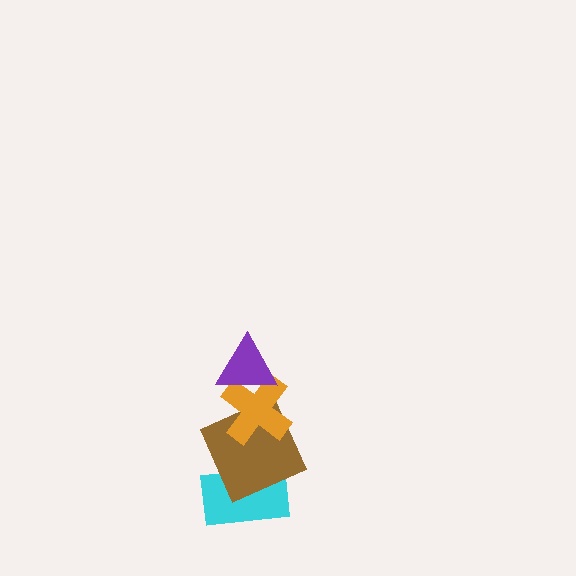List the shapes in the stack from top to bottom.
From top to bottom: the purple triangle, the orange cross, the brown square, the cyan rectangle.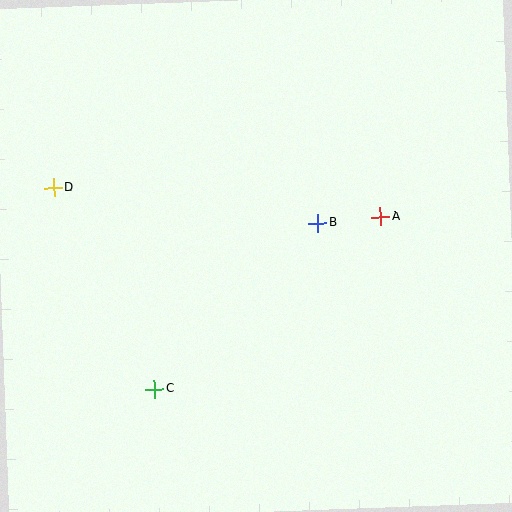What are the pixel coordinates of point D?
Point D is at (54, 187).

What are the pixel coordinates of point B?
Point B is at (317, 223).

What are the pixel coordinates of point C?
Point C is at (154, 389).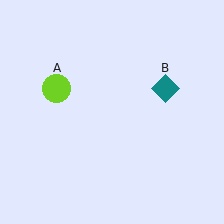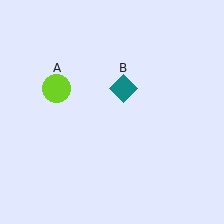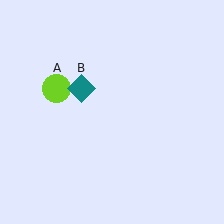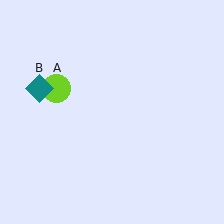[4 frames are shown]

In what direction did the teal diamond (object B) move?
The teal diamond (object B) moved left.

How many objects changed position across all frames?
1 object changed position: teal diamond (object B).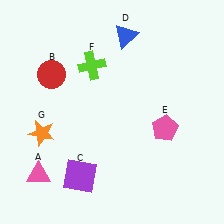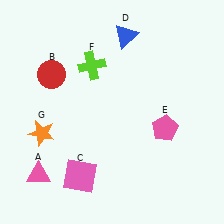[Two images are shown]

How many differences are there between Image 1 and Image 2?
There is 1 difference between the two images.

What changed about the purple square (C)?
In Image 1, C is purple. In Image 2, it changed to pink.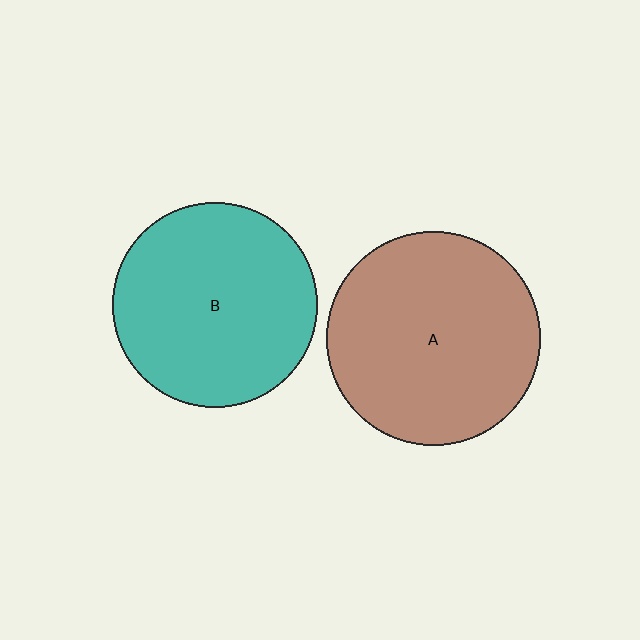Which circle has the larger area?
Circle A (brown).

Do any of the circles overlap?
No, none of the circles overlap.